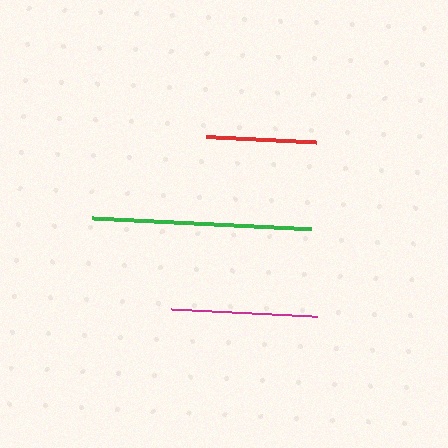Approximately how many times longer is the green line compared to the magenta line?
The green line is approximately 1.5 times the length of the magenta line.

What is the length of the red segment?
The red segment is approximately 110 pixels long.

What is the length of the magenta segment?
The magenta segment is approximately 147 pixels long.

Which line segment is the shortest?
The red line is the shortest at approximately 110 pixels.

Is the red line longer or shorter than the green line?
The green line is longer than the red line.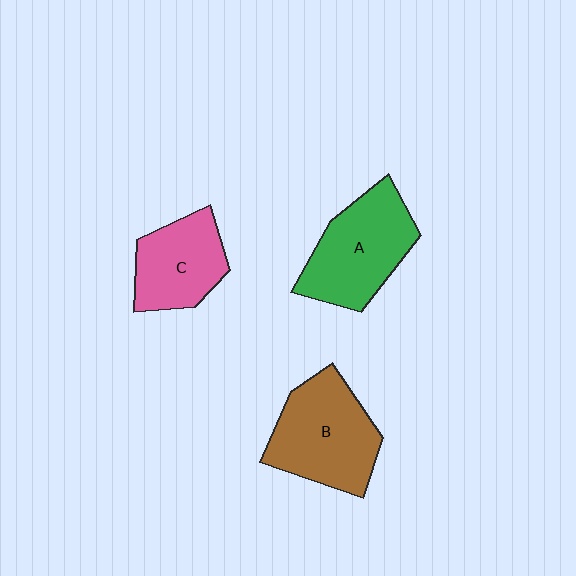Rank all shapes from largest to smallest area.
From largest to smallest: B (brown), A (green), C (pink).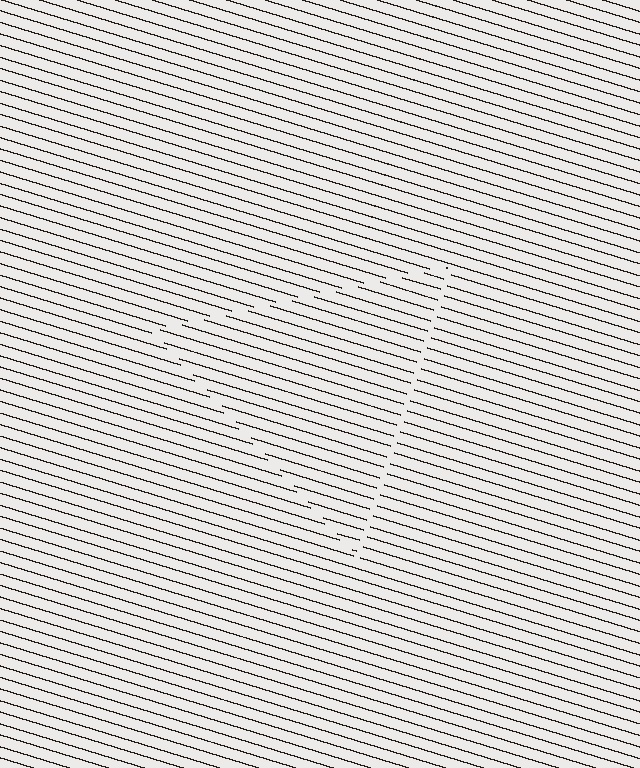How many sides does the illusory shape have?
3 sides — the line-ends trace a triangle.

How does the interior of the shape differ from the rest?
The interior of the shape contains the same grating, shifted by half a period — the contour is defined by the phase discontinuity where line-ends from the inner and outer gratings abut.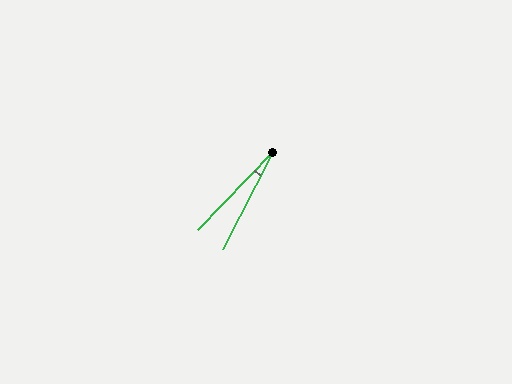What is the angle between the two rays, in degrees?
Approximately 17 degrees.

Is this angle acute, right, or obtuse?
It is acute.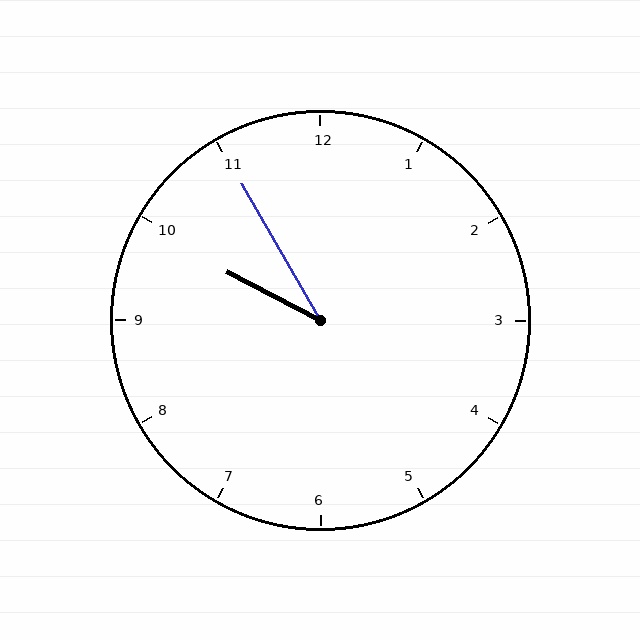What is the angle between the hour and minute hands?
Approximately 32 degrees.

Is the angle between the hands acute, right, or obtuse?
It is acute.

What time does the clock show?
9:55.